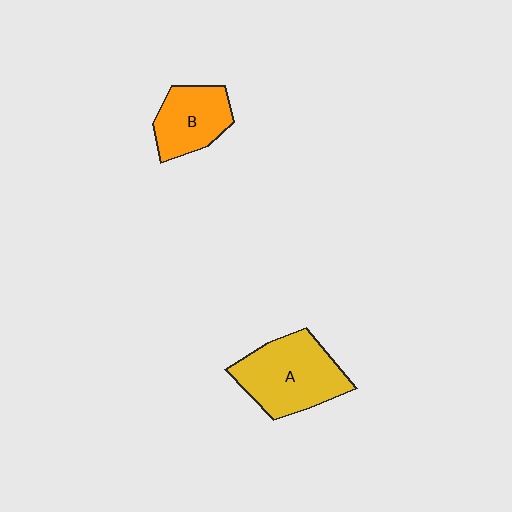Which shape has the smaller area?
Shape B (orange).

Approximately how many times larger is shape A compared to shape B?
Approximately 1.5 times.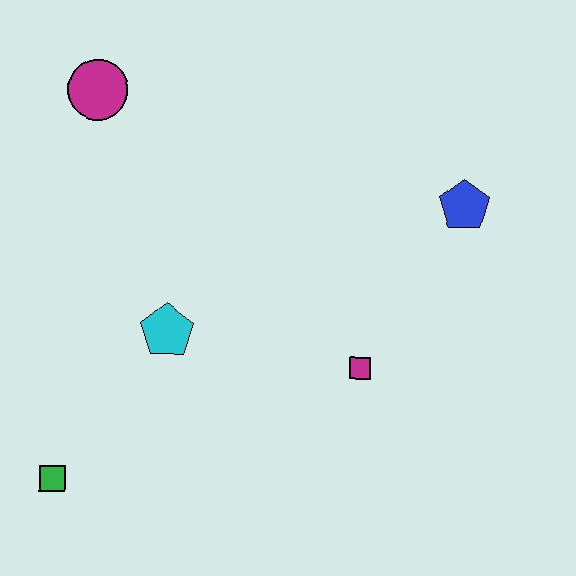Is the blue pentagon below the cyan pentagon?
No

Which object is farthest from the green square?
The blue pentagon is farthest from the green square.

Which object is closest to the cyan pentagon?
The green square is closest to the cyan pentagon.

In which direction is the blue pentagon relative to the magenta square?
The blue pentagon is above the magenta square.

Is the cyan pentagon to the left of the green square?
No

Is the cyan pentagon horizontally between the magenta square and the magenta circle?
Yes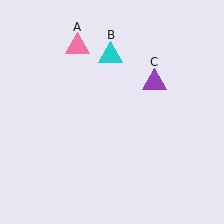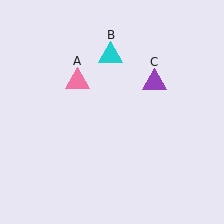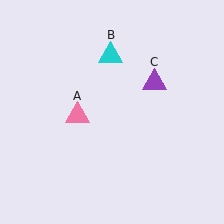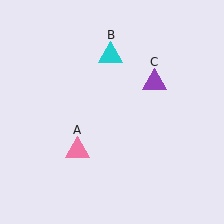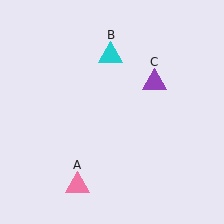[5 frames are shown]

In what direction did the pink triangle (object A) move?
The pink triangle (object A) moved down.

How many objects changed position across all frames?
1 object changed position: pink triangle (object A).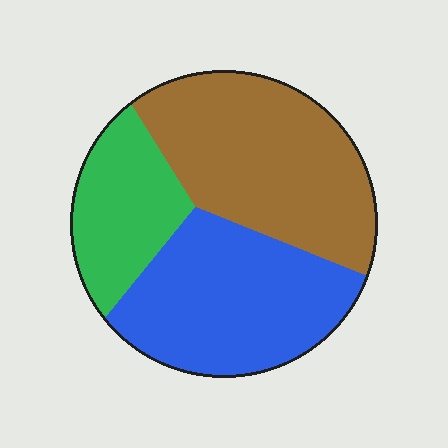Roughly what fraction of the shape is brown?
Brown covers around 40% of the shape.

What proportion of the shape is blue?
Blue takes up about three eighths (3/8) of the shape.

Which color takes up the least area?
Green, at roughly 20%.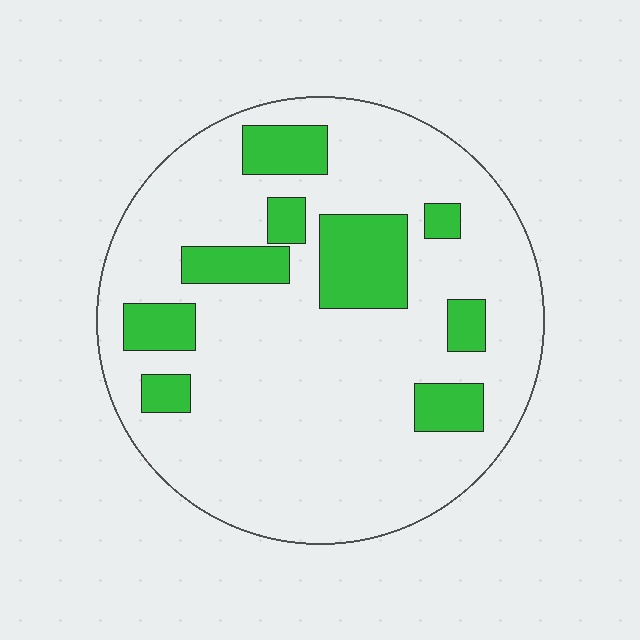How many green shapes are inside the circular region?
9.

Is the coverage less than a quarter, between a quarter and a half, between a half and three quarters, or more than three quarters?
Less than a quarter.